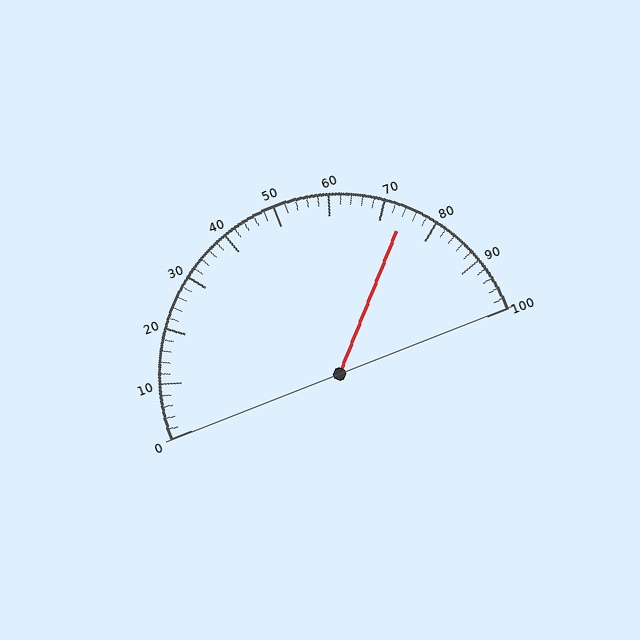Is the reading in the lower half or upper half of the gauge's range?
The reading is in the upper half of the range (0 to 100).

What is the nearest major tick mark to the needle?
The nearest major tick mark is 70.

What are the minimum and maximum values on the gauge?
The gauge ranges from 0 to 100.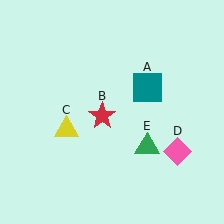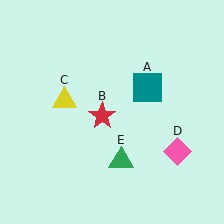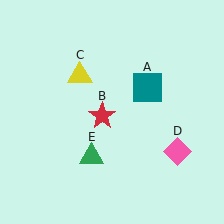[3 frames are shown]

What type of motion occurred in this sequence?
The yellow triangle (object C), green triangle (object E) rotated clockwise around the center of the scene.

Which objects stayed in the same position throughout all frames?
Teal square (object A) and red star (object B) and pink diamond (object D) remained stationary.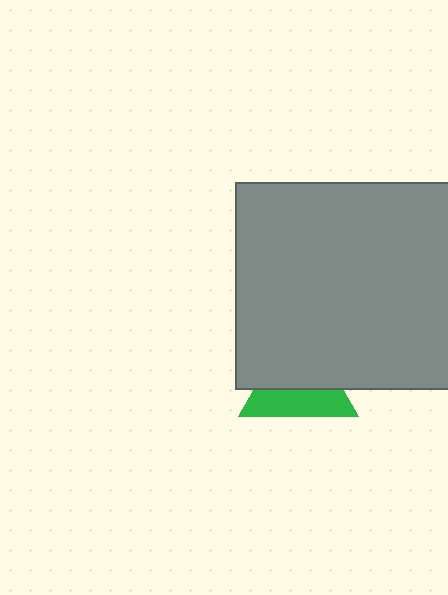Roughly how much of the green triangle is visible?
About half of it is visible (roughly 46%).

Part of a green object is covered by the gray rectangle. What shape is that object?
It is a triangle.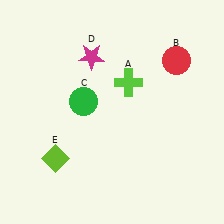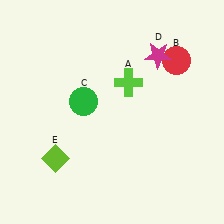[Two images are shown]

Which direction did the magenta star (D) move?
The magenta star (D) moved right.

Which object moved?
The magenta star (D) moved right.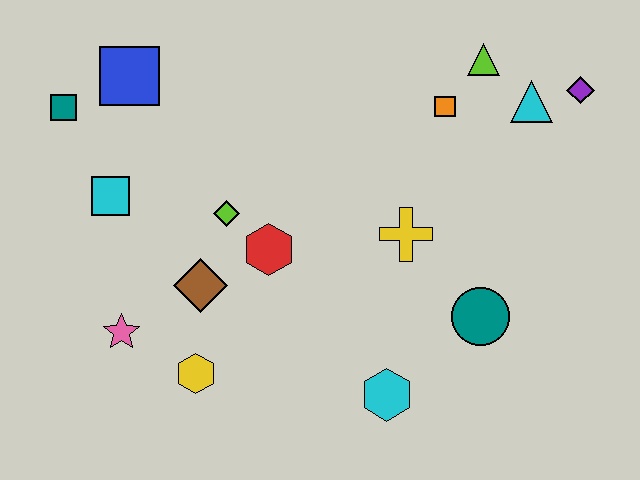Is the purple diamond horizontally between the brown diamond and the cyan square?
No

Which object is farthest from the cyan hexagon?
The teal square is farthest from the cyan hexagon.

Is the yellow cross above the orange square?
No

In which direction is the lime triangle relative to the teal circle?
The lime triangle is above the teal circle.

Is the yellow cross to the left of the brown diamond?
No